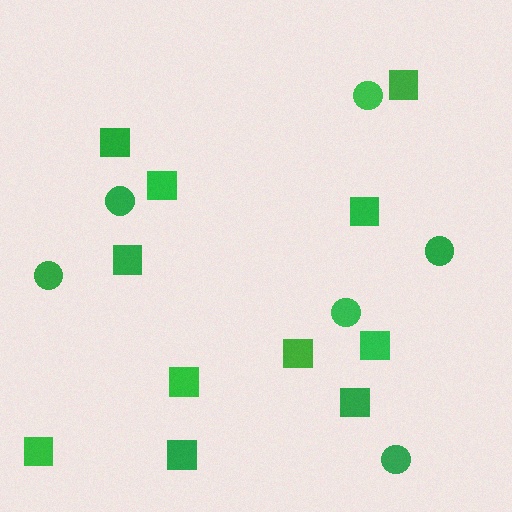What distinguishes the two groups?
There are 2 groups: one group of circles (6) and one group of squares (11).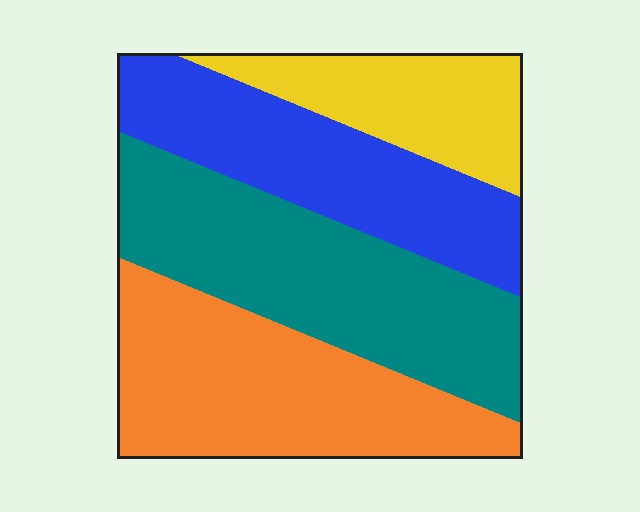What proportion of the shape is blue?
Blue covers around 25% of the shape.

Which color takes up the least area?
Yellow, at roughly 15%.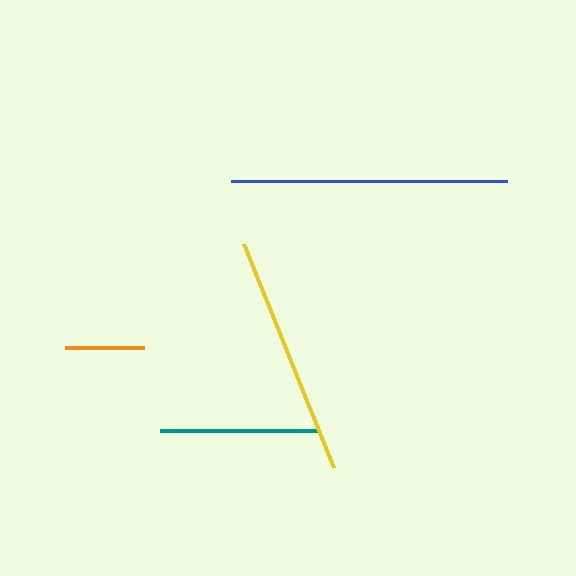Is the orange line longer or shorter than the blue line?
The blue line is longer than the orange line.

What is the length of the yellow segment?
The yellow segment is approximately 241 pixels long.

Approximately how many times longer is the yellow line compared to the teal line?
The yellow line is approximately 1.5 times the length of the teal line.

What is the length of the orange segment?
The orange segment is approximately 79 pixels long.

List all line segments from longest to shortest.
From longest to shortest: blue, yellow, teal, orange.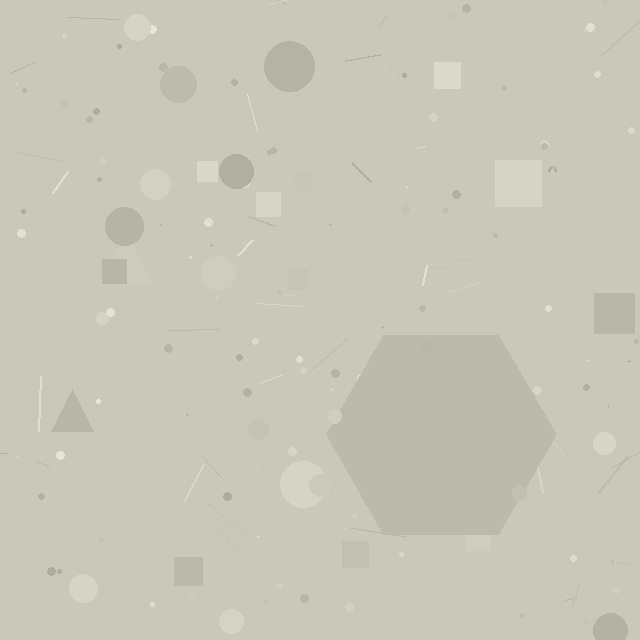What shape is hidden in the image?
A hexagon is hidden in the image.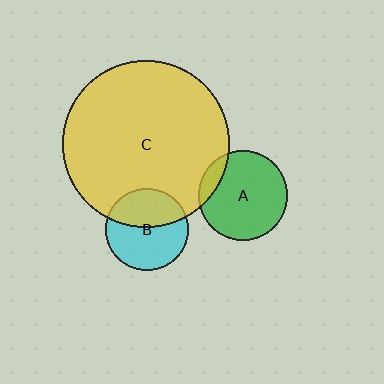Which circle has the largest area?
Circle C (yellow).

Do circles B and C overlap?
Yes.